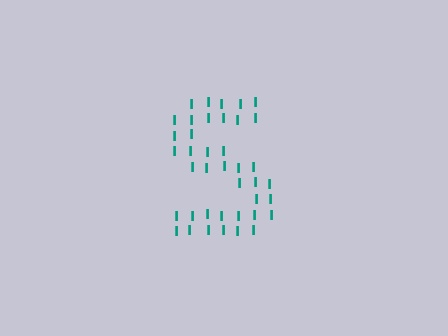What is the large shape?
The large shape is the letter S.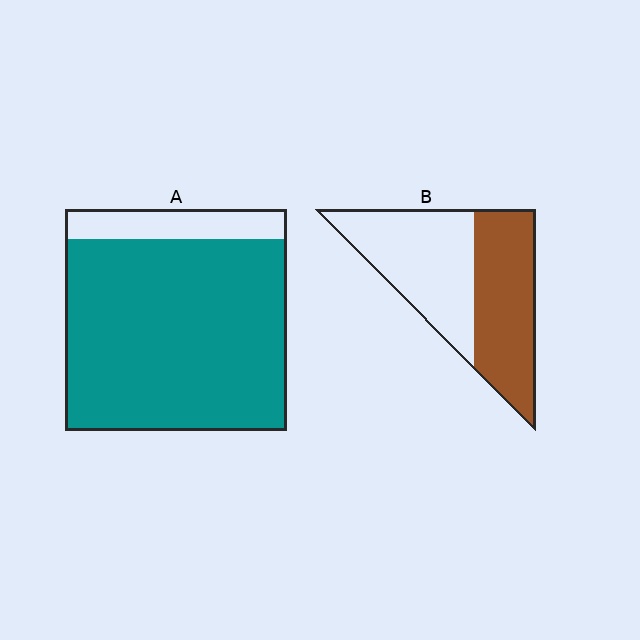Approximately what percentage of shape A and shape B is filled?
A is approximately 85% and B is approximately 50%.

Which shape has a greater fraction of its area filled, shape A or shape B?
Shape A.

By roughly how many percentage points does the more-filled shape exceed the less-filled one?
By roughly 40 percentage points (A over B).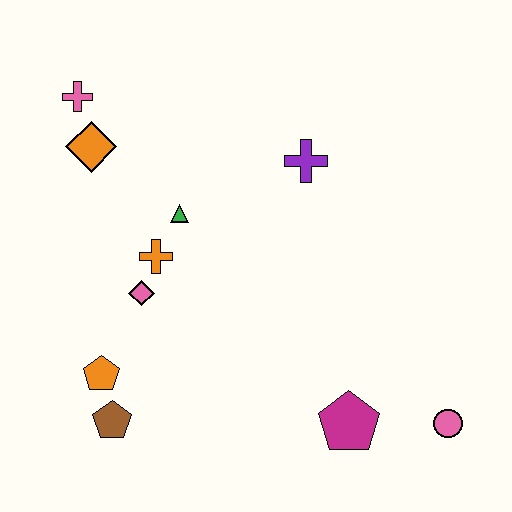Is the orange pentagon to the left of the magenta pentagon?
Yes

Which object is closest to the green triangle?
The orange cross is closest to the green triangle.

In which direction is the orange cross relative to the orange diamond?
The orange cross is below the orange diamond.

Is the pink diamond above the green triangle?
No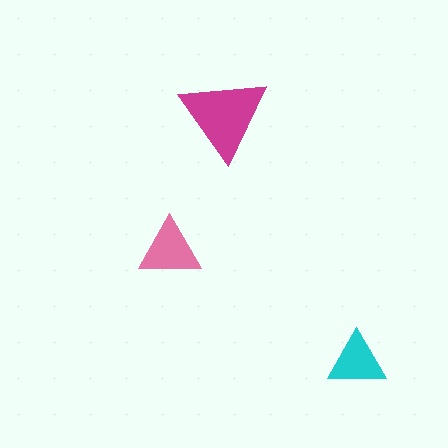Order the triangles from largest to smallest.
the magenta one, the pink one, the cyan one.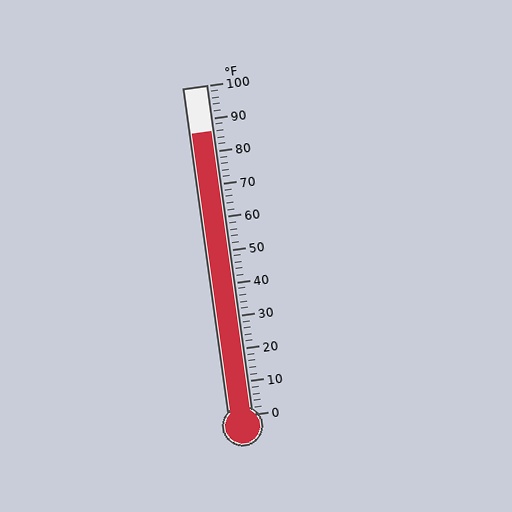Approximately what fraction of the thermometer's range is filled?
The thermometer is filled to approximately 85% of its range.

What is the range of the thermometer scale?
The thermometer scale ranges from 0°F to 100°F.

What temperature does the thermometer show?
The thermometer shows approximately 86°F.